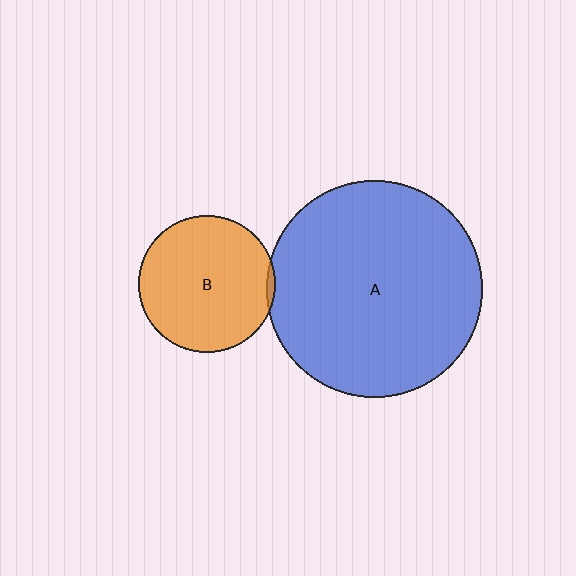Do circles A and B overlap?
Yes.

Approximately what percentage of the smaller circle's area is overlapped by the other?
Approximately 5%.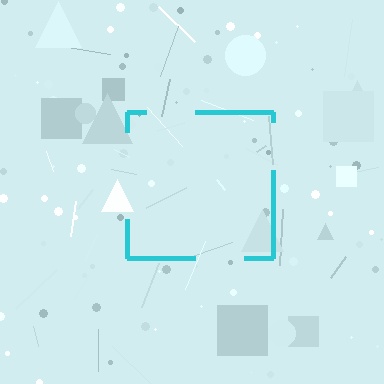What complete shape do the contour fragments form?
The contour fragments form a square.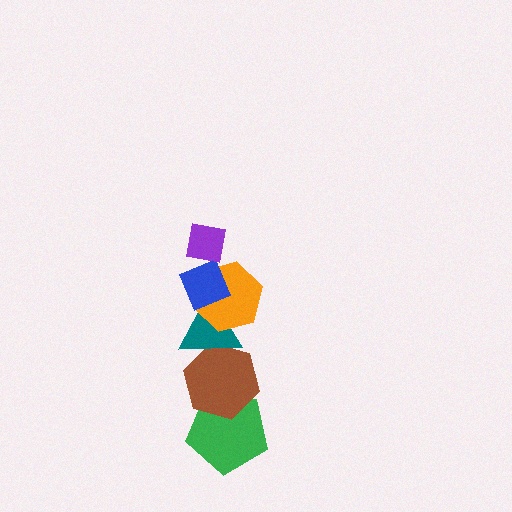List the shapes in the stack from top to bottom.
From top to bottom: the purple square, the blue diamond, the orange hexagon, the teal triangle, the brown hexagon, the green pentagon.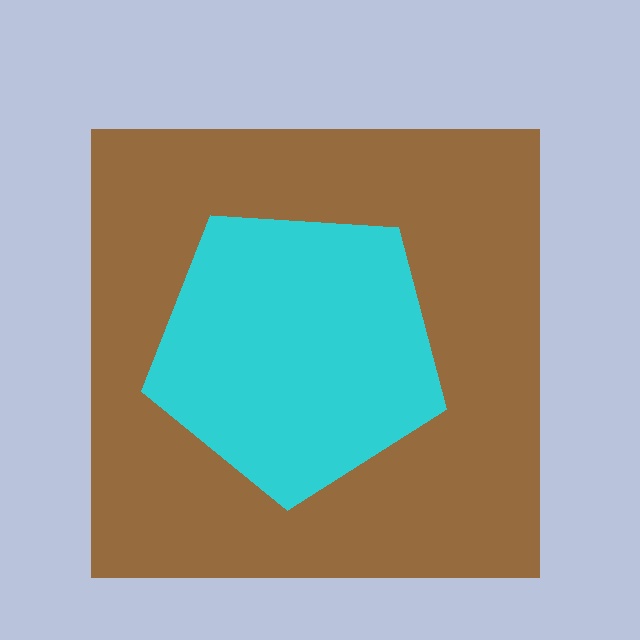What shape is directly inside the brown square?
The cyan pentagon.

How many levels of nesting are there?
2.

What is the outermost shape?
The brown square.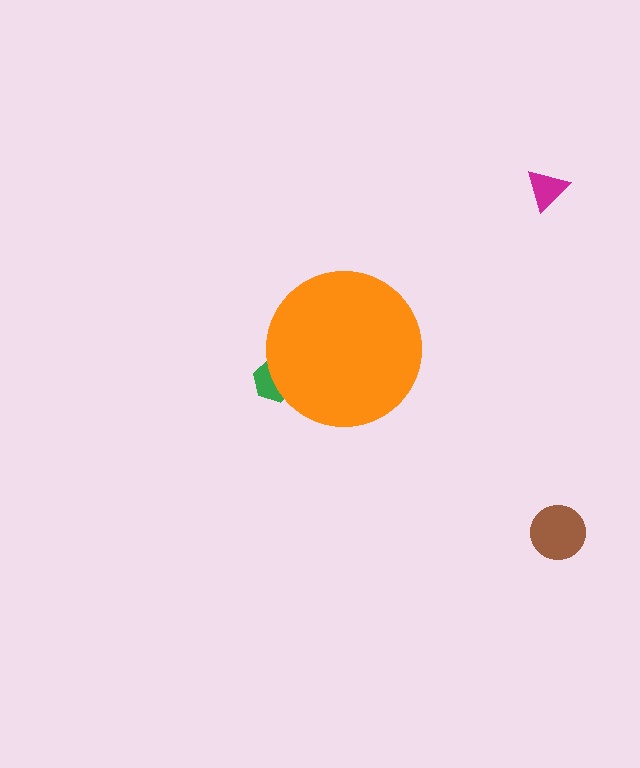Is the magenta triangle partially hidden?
No, the magenta triangle is fully visible.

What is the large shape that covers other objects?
An orange circle.